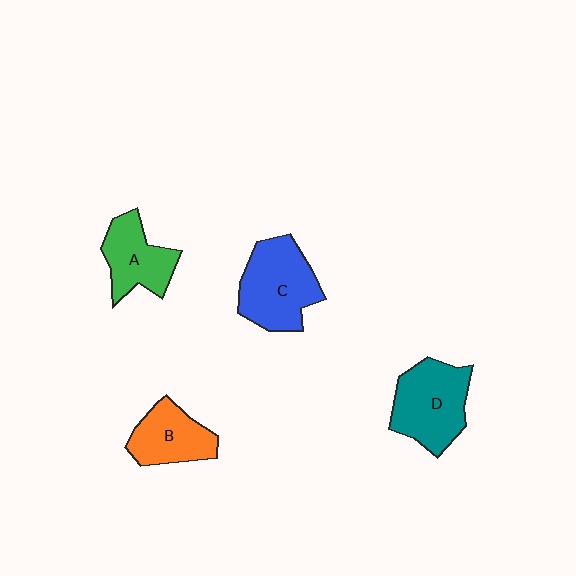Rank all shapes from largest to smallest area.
From largest to smallest: C (blue), D (teal), A (green), B (orange).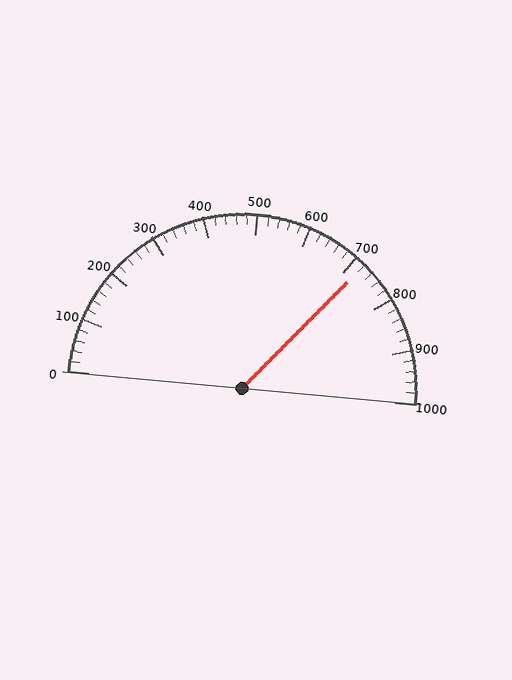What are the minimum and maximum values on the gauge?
The gauge ranges from 0 to 1000.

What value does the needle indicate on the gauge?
The needle indicates approximately 720.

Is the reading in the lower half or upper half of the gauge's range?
The reading is in the upper half of the range (0 to 1000).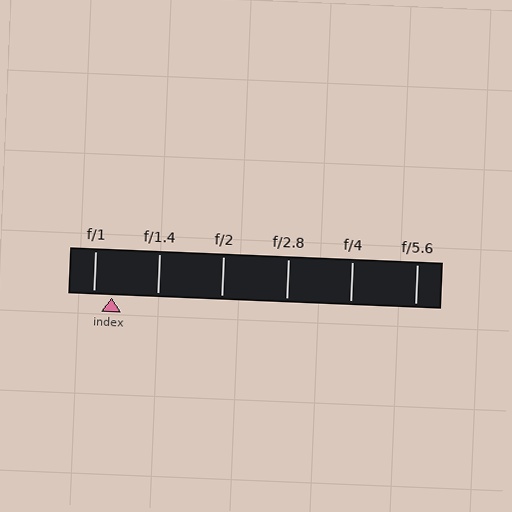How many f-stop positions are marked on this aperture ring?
There are 6 f-stop positions marked.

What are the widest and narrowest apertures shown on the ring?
The widest aperture shown is f/1 and the narrowest is f/5.6.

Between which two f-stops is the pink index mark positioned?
The index mark is between f/1 and f/1.4.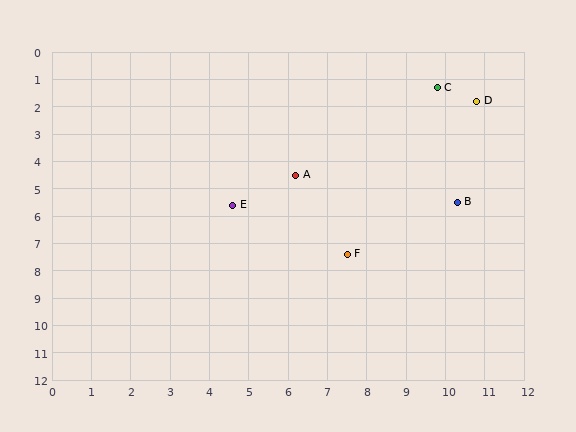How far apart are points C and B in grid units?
Points C and B are about 4.2 grid units apart.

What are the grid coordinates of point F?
Point F is at approximately (7.5, 7.4).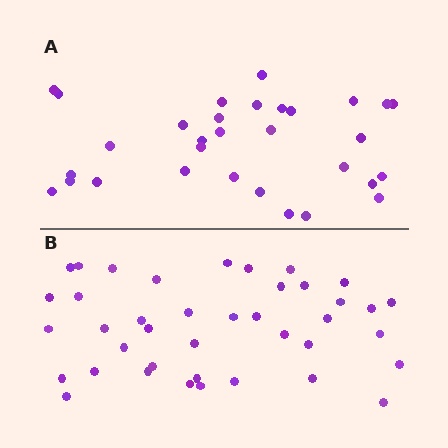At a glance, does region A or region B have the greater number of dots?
Region B (the bottom region) has more dots.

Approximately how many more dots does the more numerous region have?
Region B has roughly 8 or so more dots than region A.